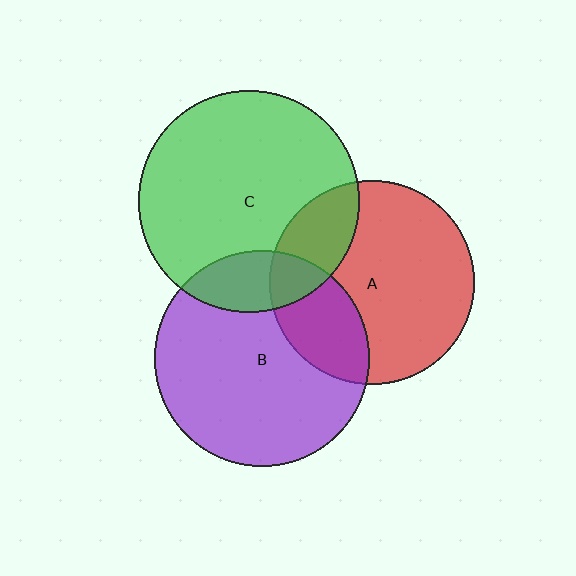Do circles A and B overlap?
Yes.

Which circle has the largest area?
Circle C (green).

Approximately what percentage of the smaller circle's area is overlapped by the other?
Approximately 25%.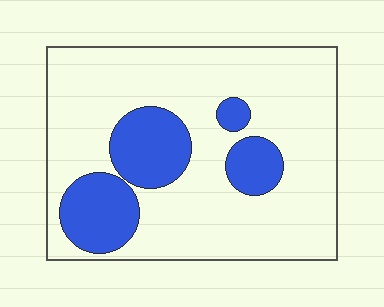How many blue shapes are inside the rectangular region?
4.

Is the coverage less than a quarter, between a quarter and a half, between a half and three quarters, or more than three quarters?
Less than a quarter.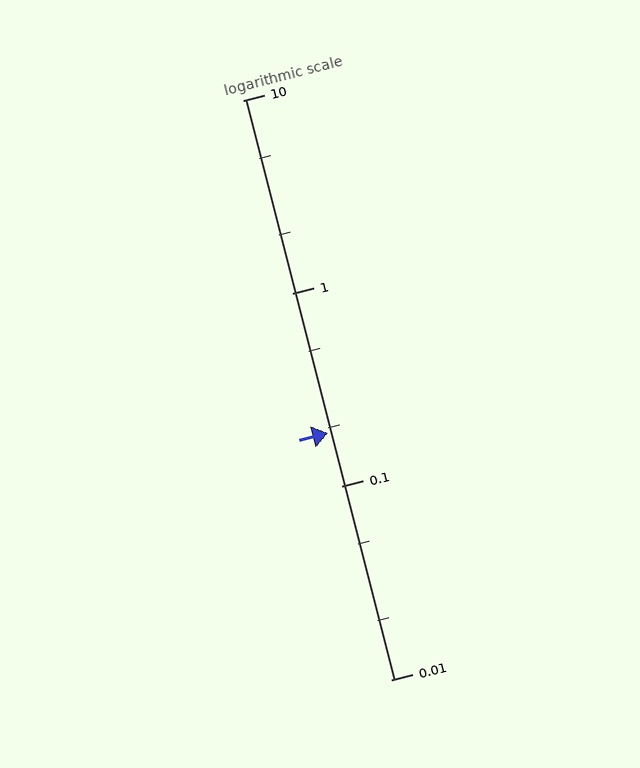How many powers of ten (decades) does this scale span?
The scale spans 3 decades, from 0.01 to 10.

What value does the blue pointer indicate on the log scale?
The pointer indicates approximately 0.19.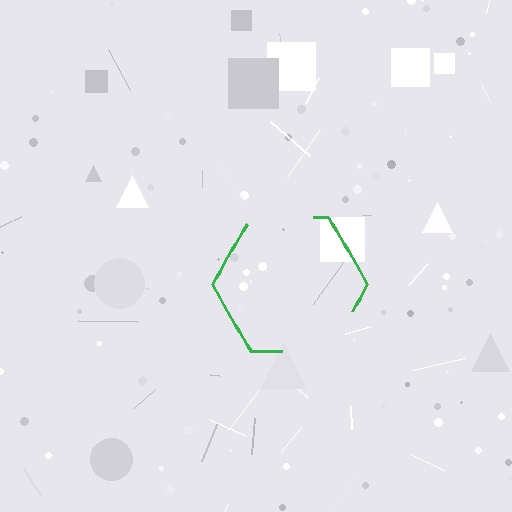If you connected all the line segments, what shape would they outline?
They would outline a hexagon.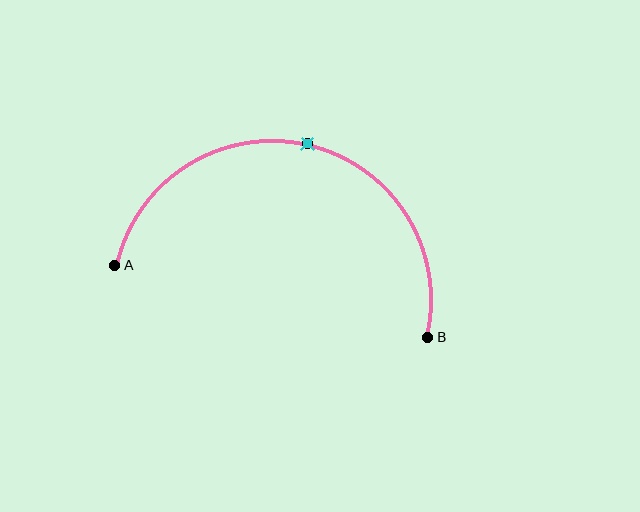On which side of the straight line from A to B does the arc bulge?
The arc bulges above the straight line connecting A and B.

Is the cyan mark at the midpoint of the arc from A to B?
Yes. The cyan mark lies on the arc at equal arc-length from both A and B — it is the arc midpoint.